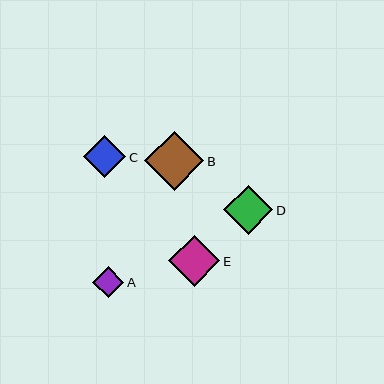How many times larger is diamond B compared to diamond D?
Diamond B is approximately 1.2 times the size of diamond D.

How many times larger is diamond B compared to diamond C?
Diamond B is approximately 1.4 times the size of diamond C.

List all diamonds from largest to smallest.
From largest to smallest: B, E, D, C, A.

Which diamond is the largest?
Diamond B is the largest with a size of approximately 59 pixels.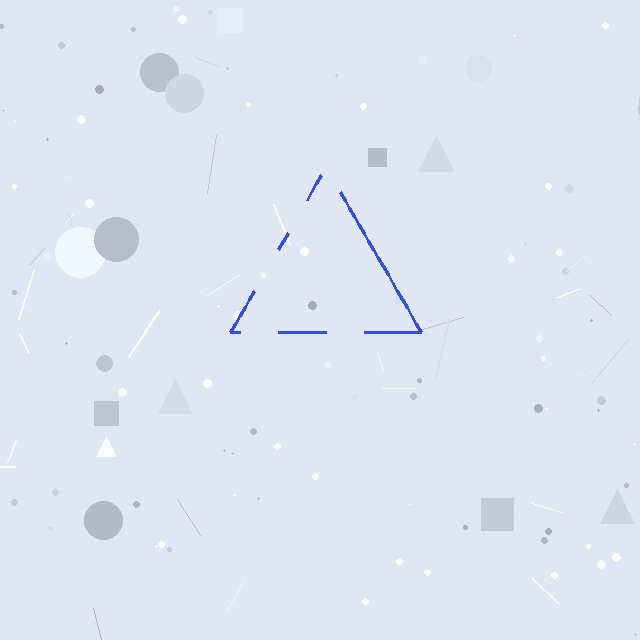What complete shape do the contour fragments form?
The contour fragments form a triangle.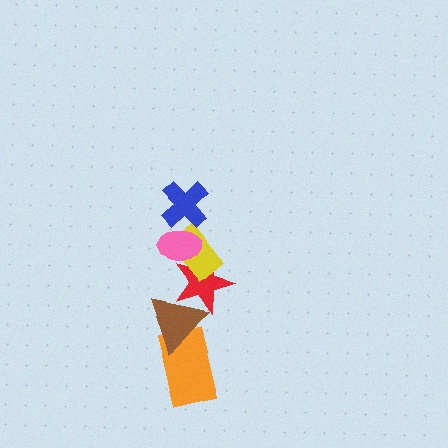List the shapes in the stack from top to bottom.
From top to bottom: the blue cross, the pink ellipse, the yellow rectangle, the red star, the brown triangle, the orange rectangle.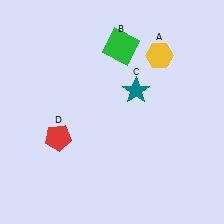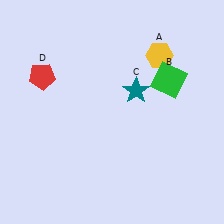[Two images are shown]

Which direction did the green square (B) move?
The green square (B) moved right.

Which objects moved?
The objects that moved are: the green square (B), the red pentagon (D).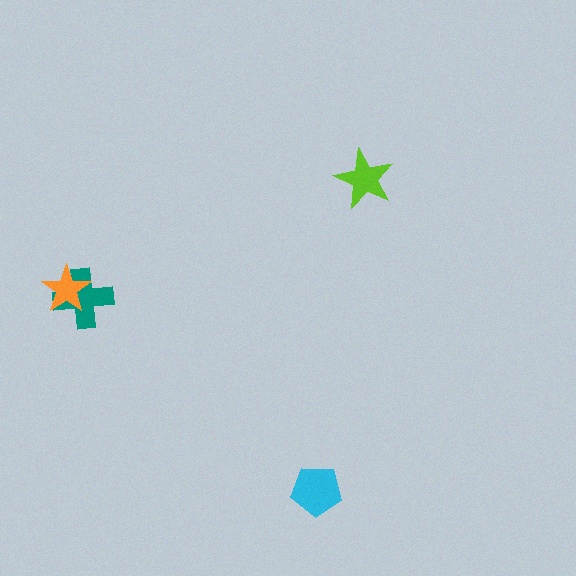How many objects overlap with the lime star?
0 objects overlap with the lime star.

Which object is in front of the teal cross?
The orange star is in front of the teal cross.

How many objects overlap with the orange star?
1 object overlaps with the orange star.